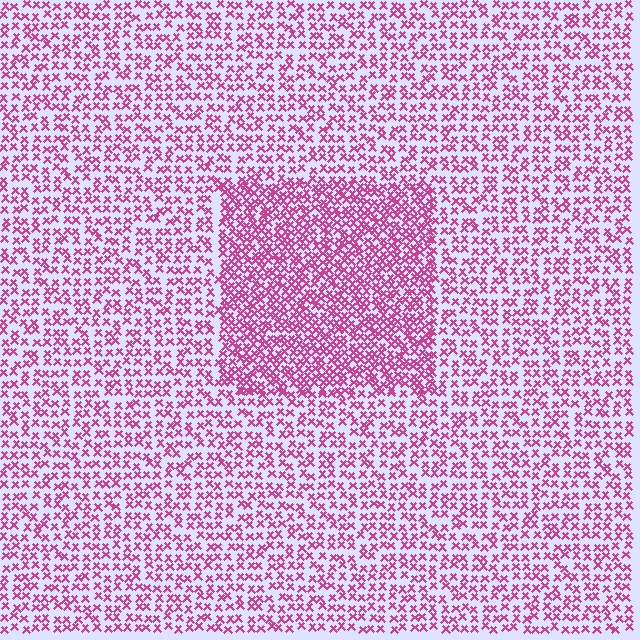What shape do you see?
I see a rectangle.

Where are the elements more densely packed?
The elements are more densely packed inside the rectangle boundary.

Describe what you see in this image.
The image contains small magenta elements arranged at two different densities. A rectangle-shaped region is visible where the elements are more densely packed than the surrounding area.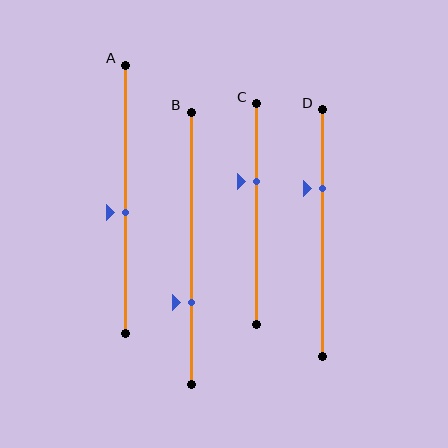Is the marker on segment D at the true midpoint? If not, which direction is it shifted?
No, the marker on segment D is shifted upward by about 18% of the segment length.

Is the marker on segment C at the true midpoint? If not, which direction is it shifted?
No, the marker on segment C is shifted upward by about 15% of the segment length.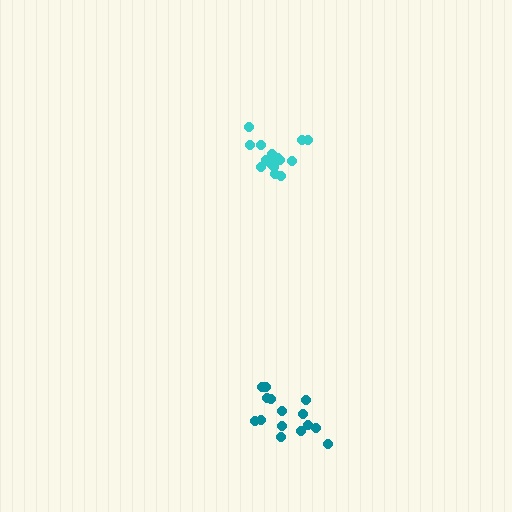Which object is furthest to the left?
The teal cluster is leftmost.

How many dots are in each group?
Group 1: 15 dots, Group 2: 15 dots (30 total).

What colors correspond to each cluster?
The clusters are colored: cyan, teal.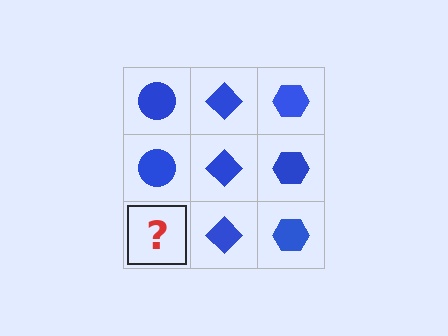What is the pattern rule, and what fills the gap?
The rule is that each column has a consistent shape. The gap should be filled with a blue circle.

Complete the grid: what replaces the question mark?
The question mark should be replaced with a blue circle.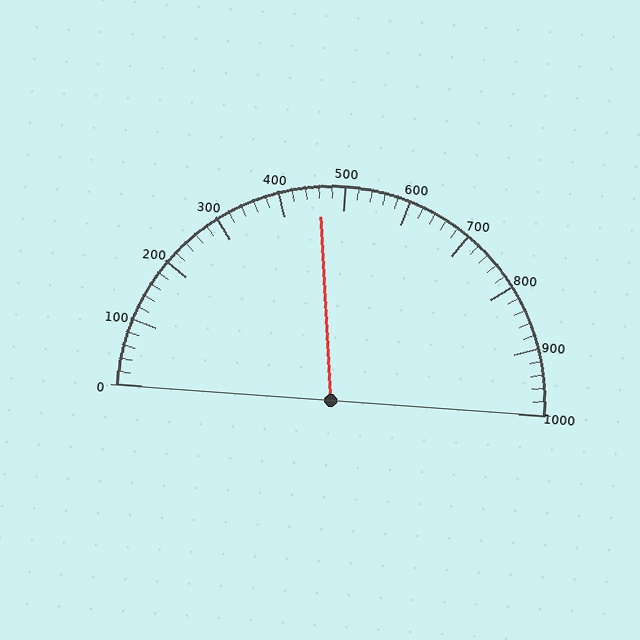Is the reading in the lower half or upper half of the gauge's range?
The reading is in the lower half of the range (0 to 1000).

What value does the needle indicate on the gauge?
The needle indicates approximately 460.